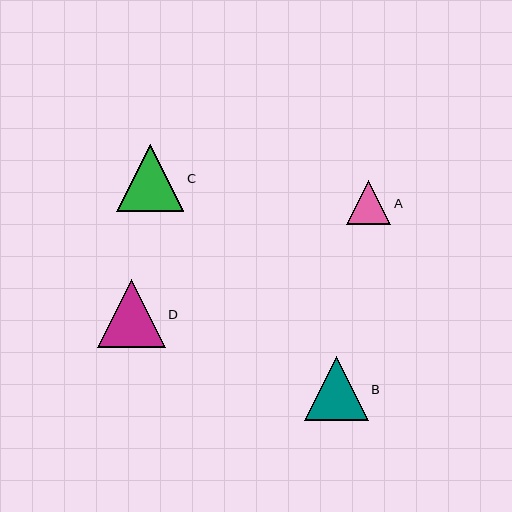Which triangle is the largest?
Triangle D is the largest with a size of approximately 68 pixels.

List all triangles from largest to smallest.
From largest to smallest: D, C, B, A.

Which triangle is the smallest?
Triangle A is the smallest with a size of approximately 44 pixels.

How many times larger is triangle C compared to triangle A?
Triangle C is approximately 1.5 times the size of triangle A.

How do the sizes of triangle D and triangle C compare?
Triangle D and triangle C are approximately the same size.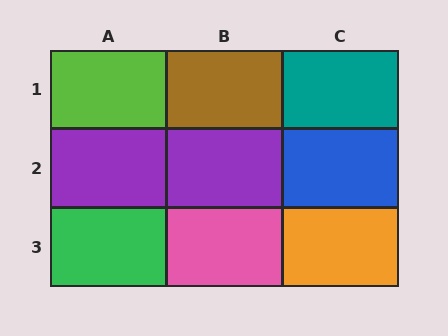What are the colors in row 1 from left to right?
Lime, brown, teal.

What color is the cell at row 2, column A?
Purple.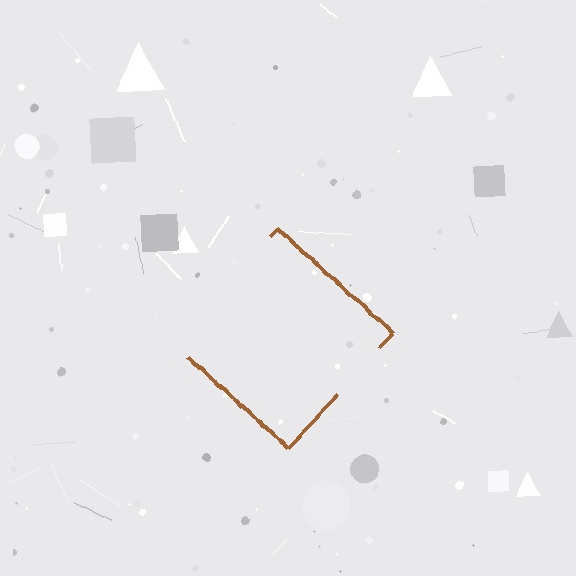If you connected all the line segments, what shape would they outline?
They would outline a diamond.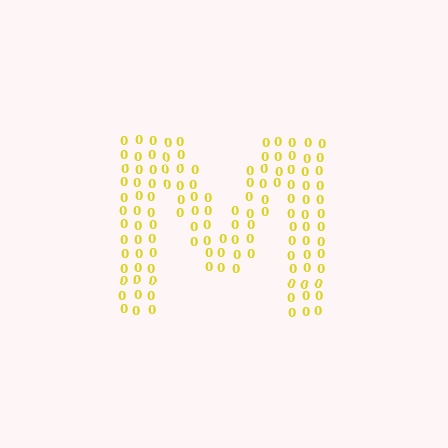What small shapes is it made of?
It is made of small digit 0's.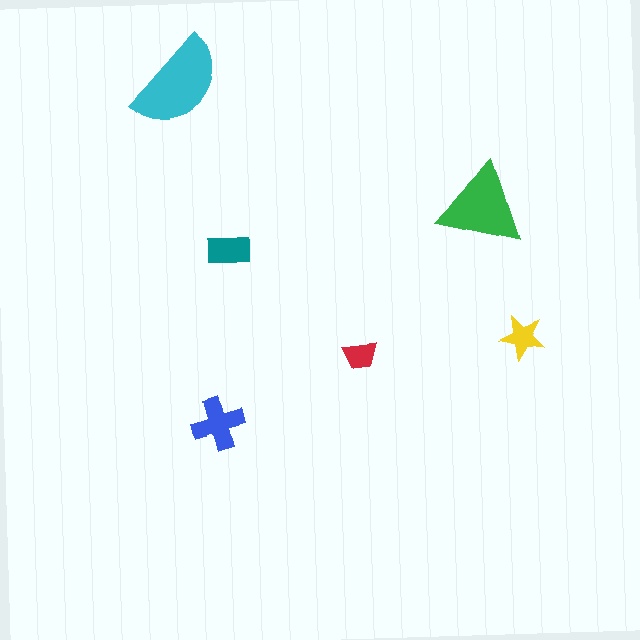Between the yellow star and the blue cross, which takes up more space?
The blue cross.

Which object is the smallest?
The red trapezoid.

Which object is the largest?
The cyan semicircle.